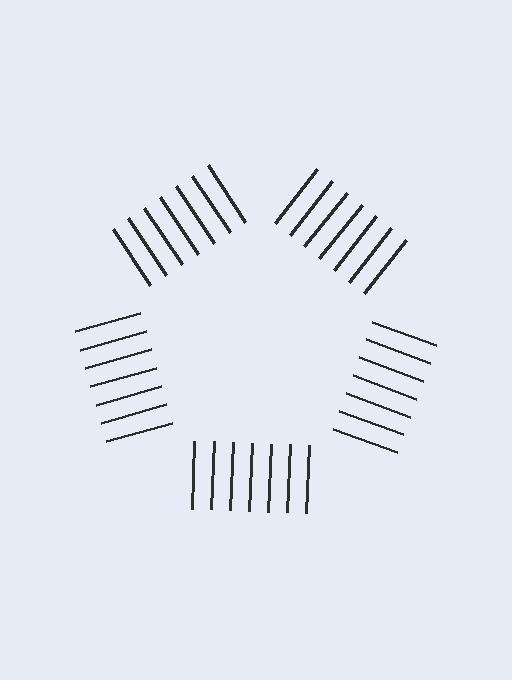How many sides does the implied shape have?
5 sides — the line-ends trace a pentagon.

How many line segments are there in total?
35 — 7 along each of the 5 edges.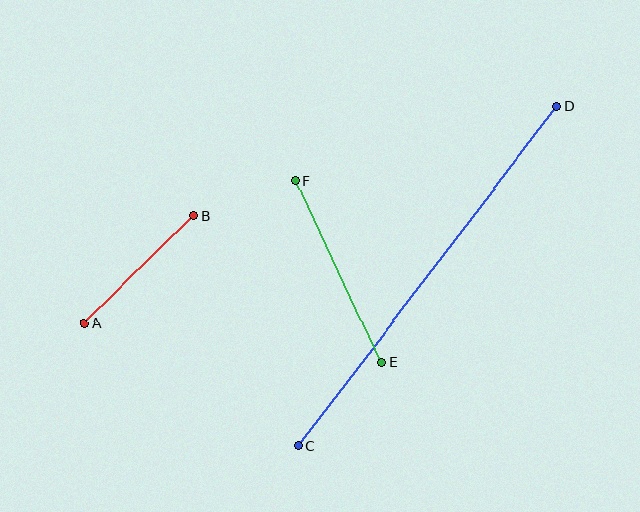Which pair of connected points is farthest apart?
Points C and D are farthest apart.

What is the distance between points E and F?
The distance is approximately 201 pixels.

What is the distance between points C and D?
The distance is approximately 426 pixels.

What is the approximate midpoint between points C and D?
The midpoint is at approximately (428, 276) pixels.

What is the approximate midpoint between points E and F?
The midpoint is at approximately (338, 272) pixels.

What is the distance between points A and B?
The distance is approximately 153 pixels.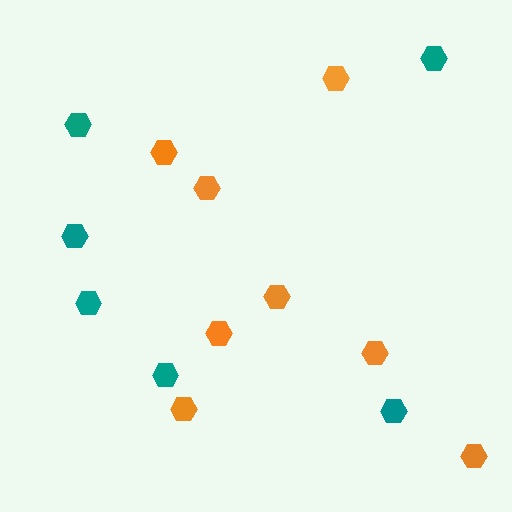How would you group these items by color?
There are 2 groups: one group of teal hexagons (6) and one group of orange hexagons (8).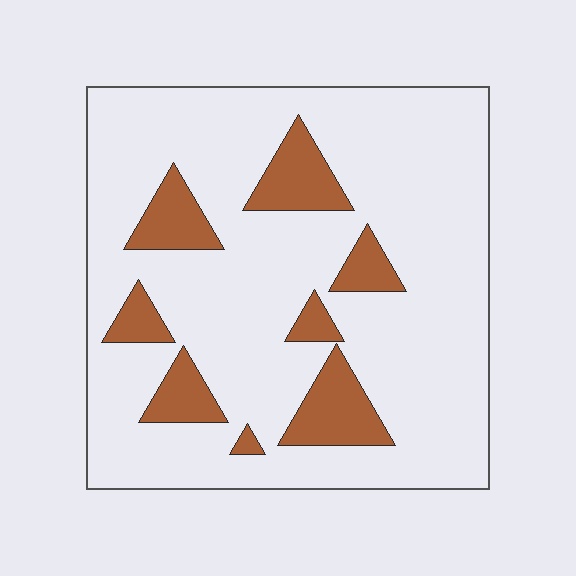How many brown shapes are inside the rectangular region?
8.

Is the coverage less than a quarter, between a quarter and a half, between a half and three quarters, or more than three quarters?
Less than a quarter.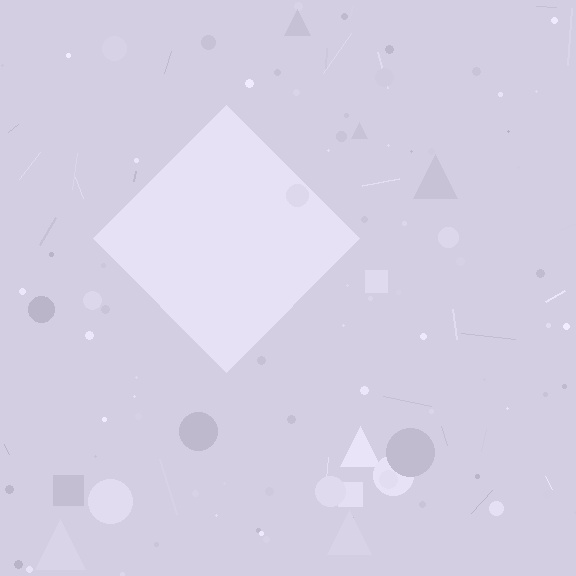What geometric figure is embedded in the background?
A diamond is embedded in the background.